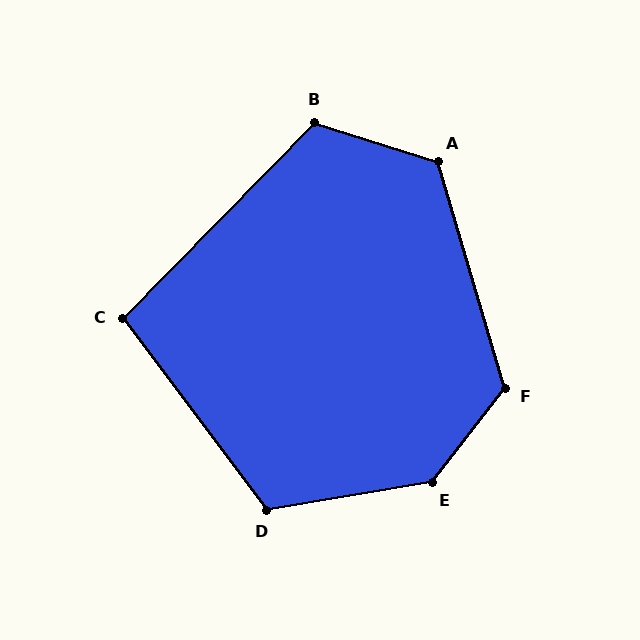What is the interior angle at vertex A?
Approximately 124 degrees (obtuse).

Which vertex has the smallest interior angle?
C, at approximately 99 degrees.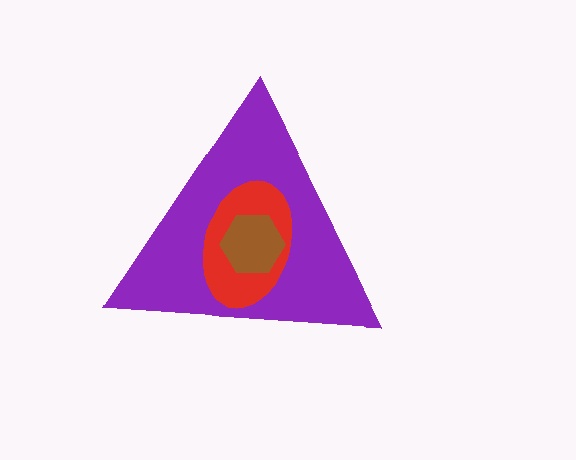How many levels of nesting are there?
3.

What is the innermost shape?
The brown hexagon.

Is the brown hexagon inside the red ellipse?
Yes.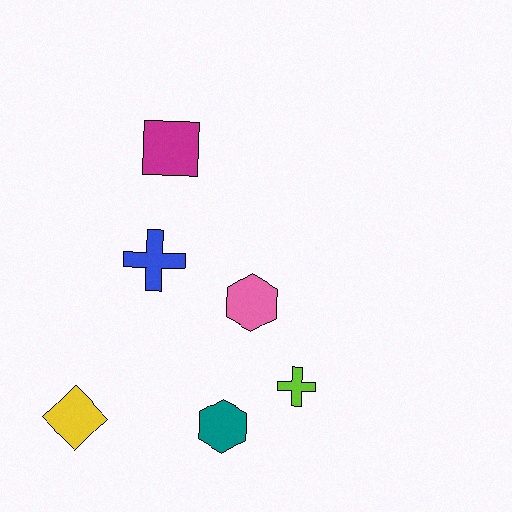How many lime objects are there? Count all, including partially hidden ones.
There is 1 lime object.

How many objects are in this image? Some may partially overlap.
There are 6 objects.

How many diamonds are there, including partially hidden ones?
There is 1 diamond.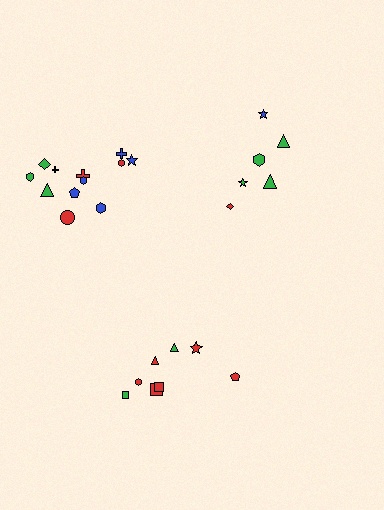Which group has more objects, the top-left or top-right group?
The top-left group.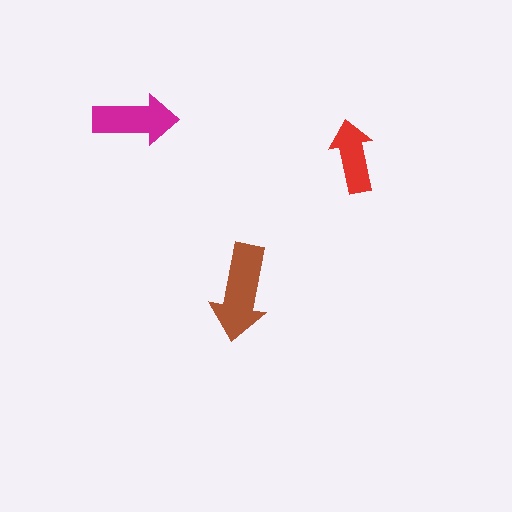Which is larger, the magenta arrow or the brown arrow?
The brown one.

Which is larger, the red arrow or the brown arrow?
The brown one.